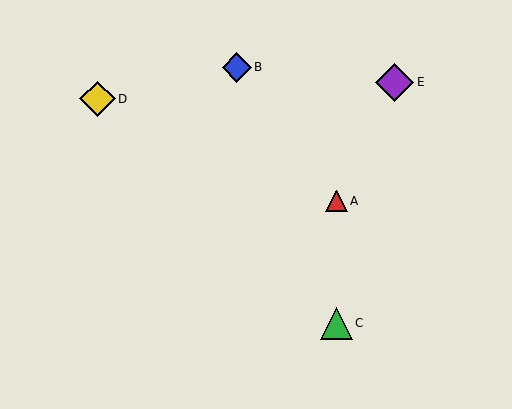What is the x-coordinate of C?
Object C is at x≈336.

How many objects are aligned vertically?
2 objects (A, C) are aligned vertically.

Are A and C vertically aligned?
Yes, both are at x≈336.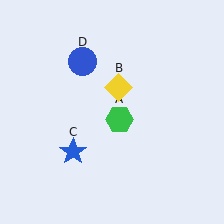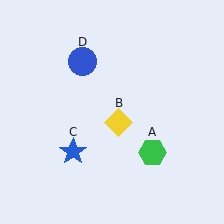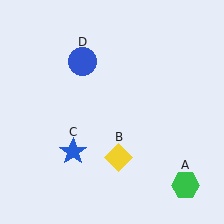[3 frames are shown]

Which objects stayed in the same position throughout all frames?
Blue star (object C) and blue circle (object D) remained stationary.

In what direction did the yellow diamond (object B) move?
The yellow diamond (object B) moved down.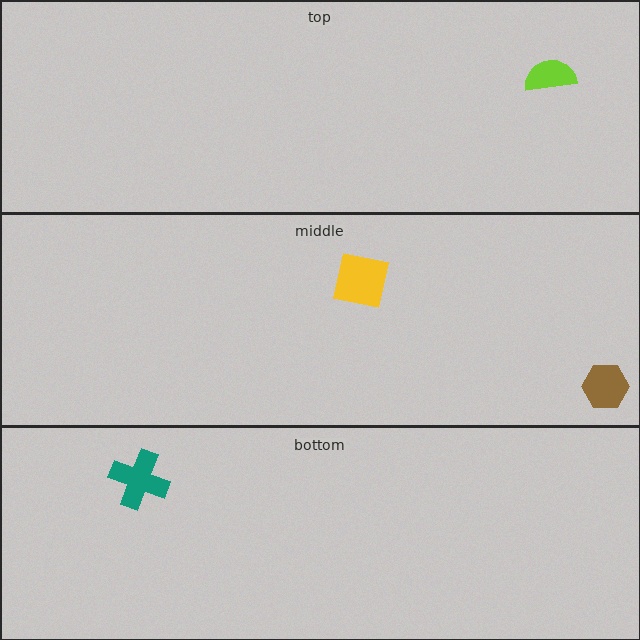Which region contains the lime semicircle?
The top region.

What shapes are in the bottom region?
The teal cross.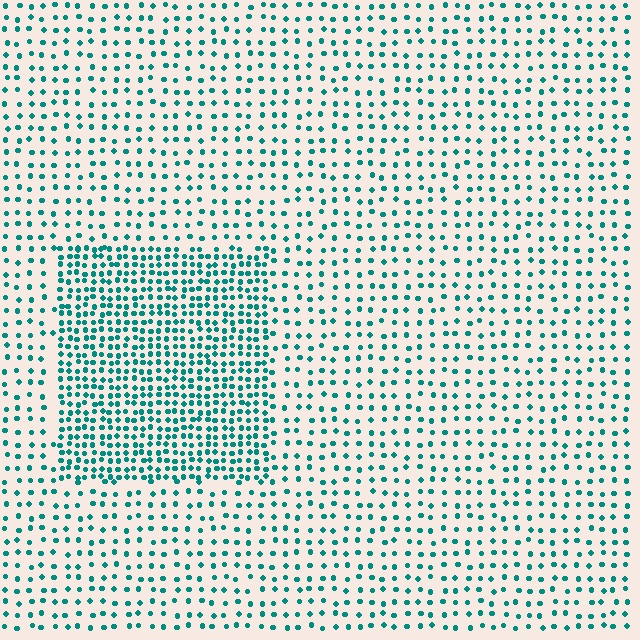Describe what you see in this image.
The image contains small teal elements arranged at two different densities. A rectangle-shaped region is visible where the elements are more densely packed than the surrounding area.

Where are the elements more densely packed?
The elements are more densely packed inside the rectangle boundary.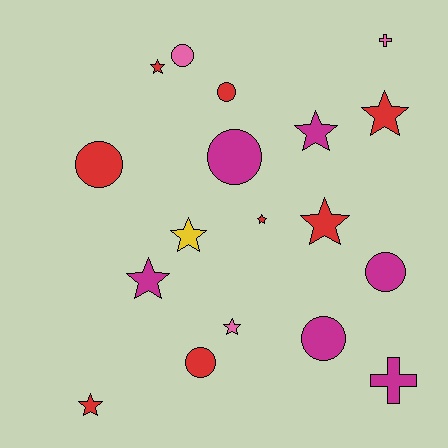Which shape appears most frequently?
Star, with 9 objects.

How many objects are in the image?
There are 18 objects.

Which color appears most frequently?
Red, with 8 objects.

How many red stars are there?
There are 5 red stars.